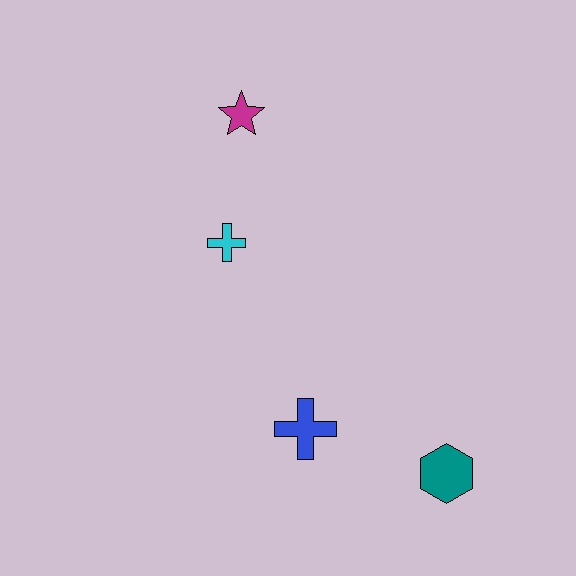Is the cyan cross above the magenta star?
No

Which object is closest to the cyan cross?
The magenta star is closest to the cyan cross.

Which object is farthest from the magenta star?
The teal hexagon is farthest from the magenta star.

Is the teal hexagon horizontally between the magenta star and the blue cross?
No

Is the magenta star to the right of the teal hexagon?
No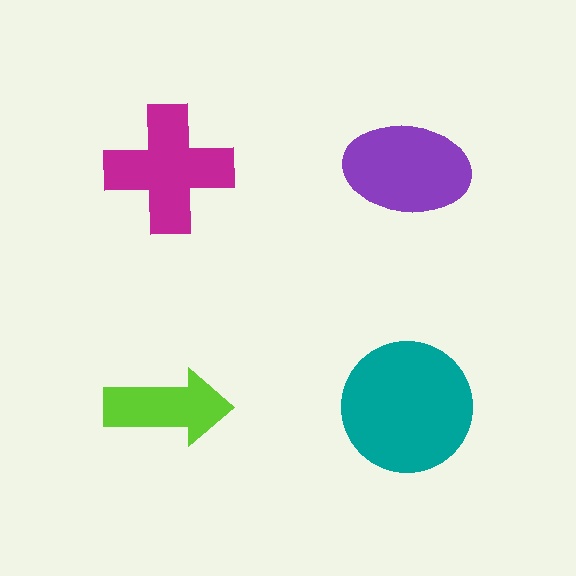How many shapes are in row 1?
2 shapes.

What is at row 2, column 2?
A teal circle.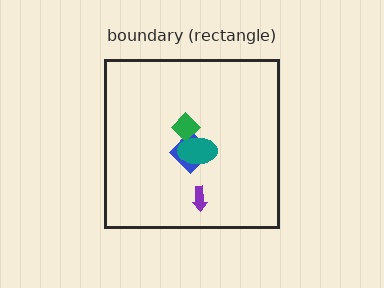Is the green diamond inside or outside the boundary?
Inside.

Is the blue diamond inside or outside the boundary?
Inside.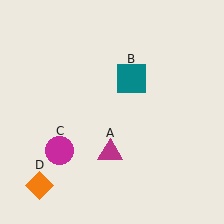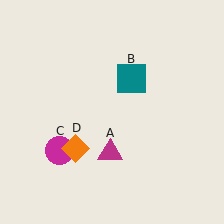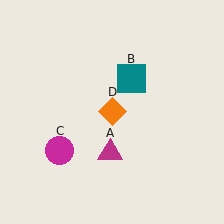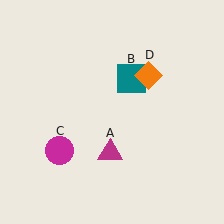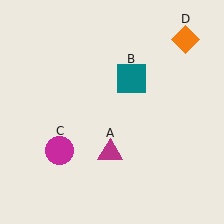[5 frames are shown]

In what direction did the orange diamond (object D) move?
The orange diamond (object D) moved up and to the right.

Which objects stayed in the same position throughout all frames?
Magenta triangle (object A) and teal square (object B) and magenta circle (object C) remained stationary.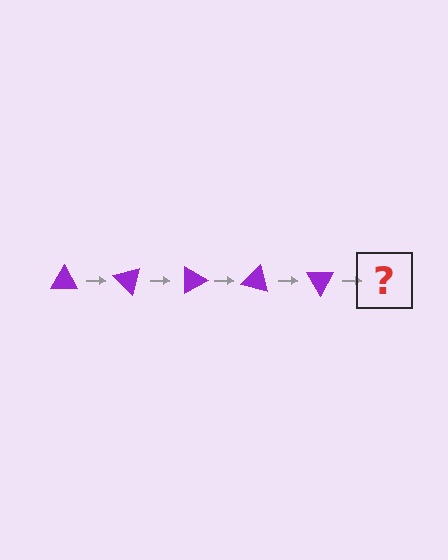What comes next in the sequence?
The next element should be a purple triangle rotated 225 degrees.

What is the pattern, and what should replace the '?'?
The pattern is that the triangle rotates 45 degrees each step. The '?' should be a purple triangle rotated 225 degrees.